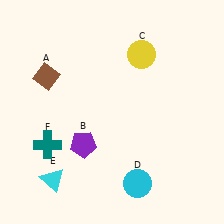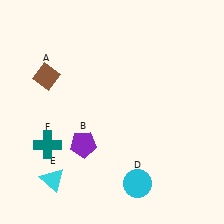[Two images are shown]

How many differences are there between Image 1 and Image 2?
There is 1 difference between the two images.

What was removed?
The yellow circle (C) was removed in Image 2.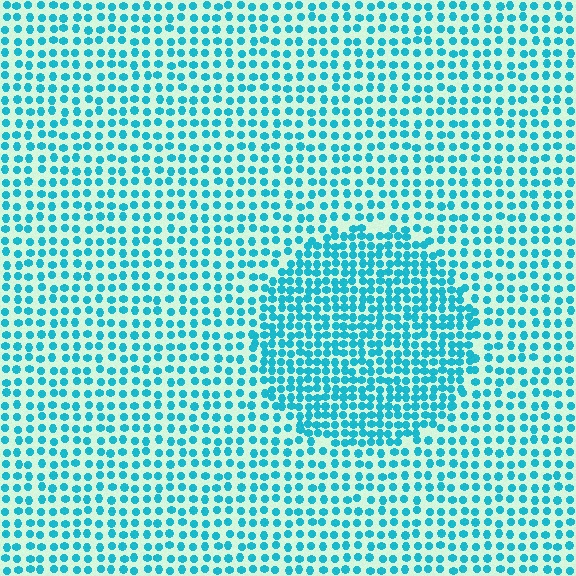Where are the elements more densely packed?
The elements are more densely packed inside the circle boundary.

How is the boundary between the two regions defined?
The boundary is defined by a change in element density (approximately 1.7x ratio). All elements are the same color, size, and shape.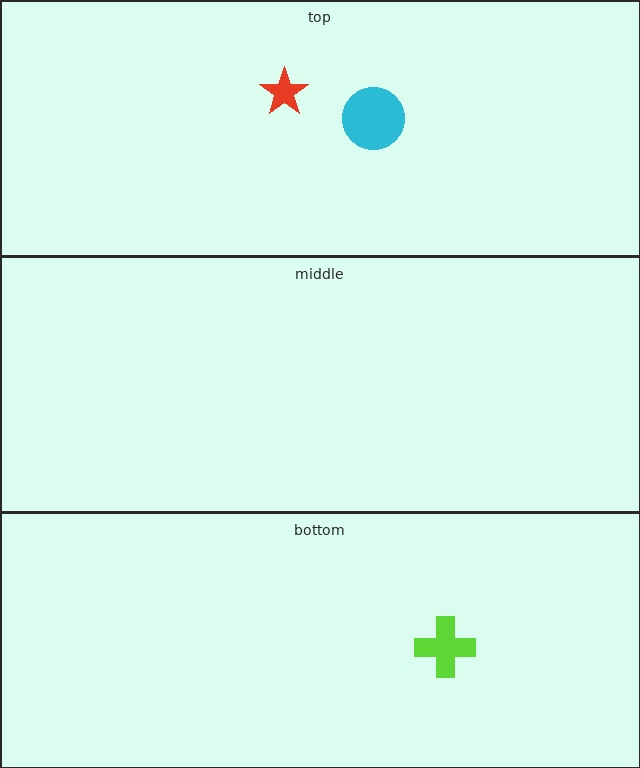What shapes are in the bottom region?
The lime cross.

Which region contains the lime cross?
The bottom region.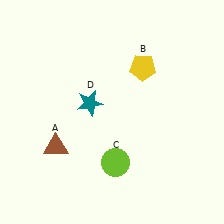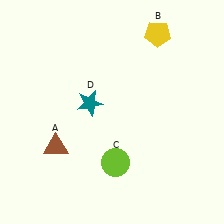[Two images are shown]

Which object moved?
The yellow pentagon (B) moved up.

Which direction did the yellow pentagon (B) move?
The yellow pentagon (B) moved up.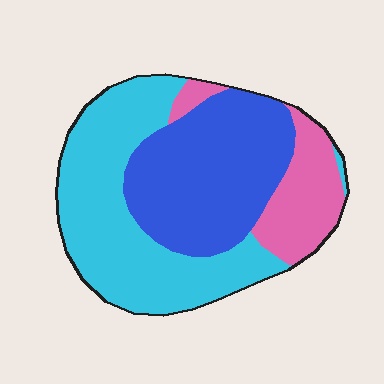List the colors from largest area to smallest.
From largest to smallest: cyan, blue, pink.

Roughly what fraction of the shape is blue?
Blue takes up between a third and a half of the shape.